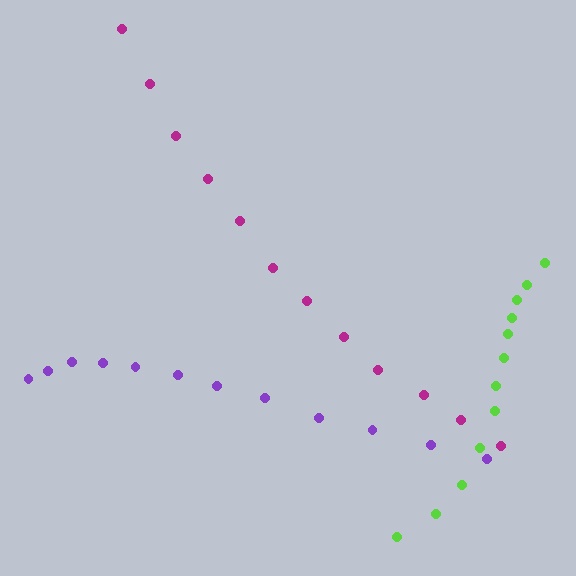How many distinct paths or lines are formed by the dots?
There are 3 distinct paths.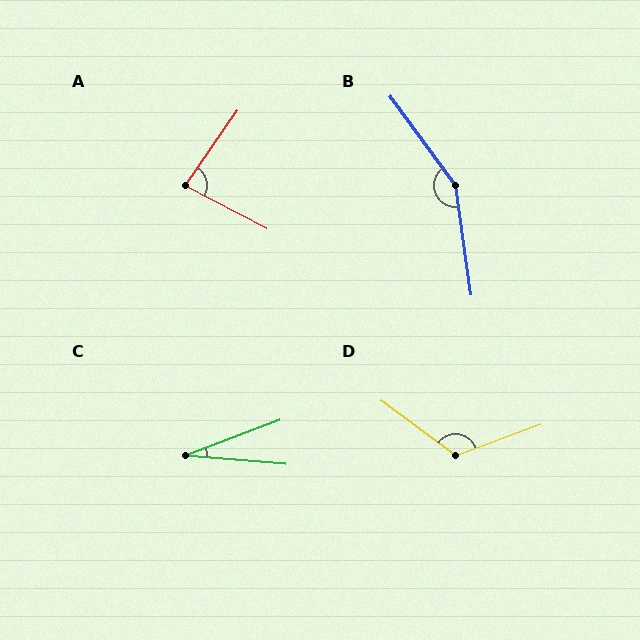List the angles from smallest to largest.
C (25°), A (83°), D (123°), B (152°).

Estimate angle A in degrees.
Approximately 83 degrees.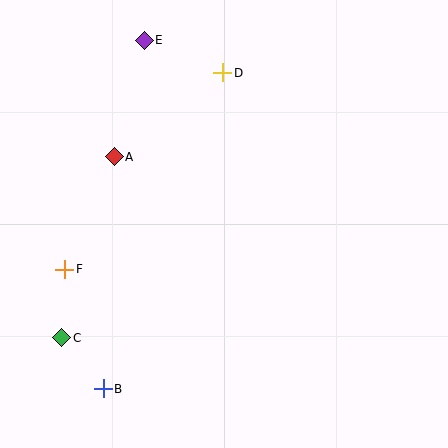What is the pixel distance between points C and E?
The distance between C and E is 309 pixels.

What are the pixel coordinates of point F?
Point F is at (65, 269).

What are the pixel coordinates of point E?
Point E is at (144, 40).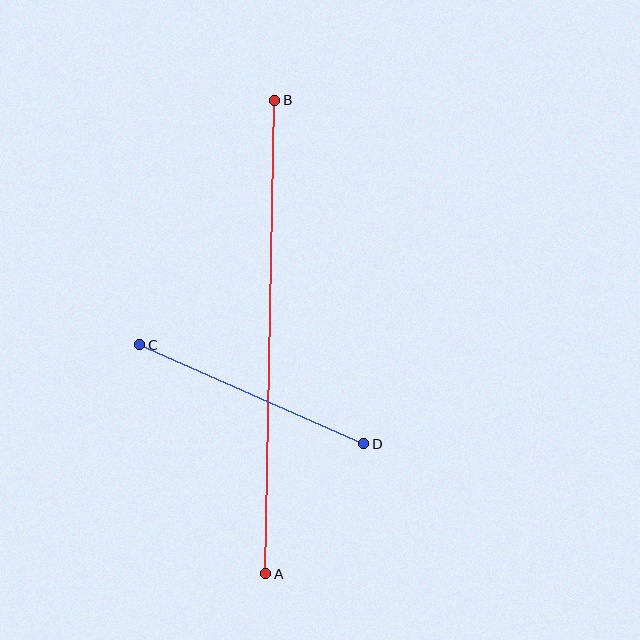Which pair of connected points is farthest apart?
Points A and B are farthest apart.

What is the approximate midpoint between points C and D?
The midpoint is at approximately (252, 394) pixels.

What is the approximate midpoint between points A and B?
The midpoint is at approximately (270, 337) pixels.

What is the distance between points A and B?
The distance is approximately 474 pixels.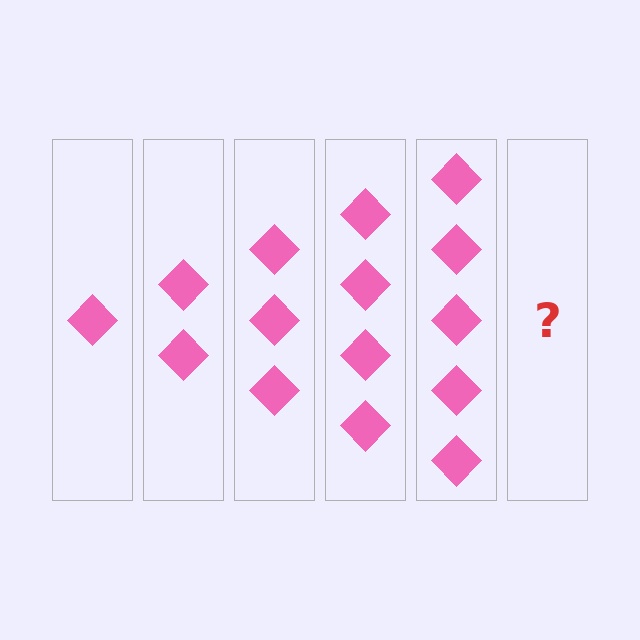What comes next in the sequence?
The next element should be 6 diamonds.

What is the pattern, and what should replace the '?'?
The pattern is that each step adds one more diamond. The '?' should be 6 diamonds.